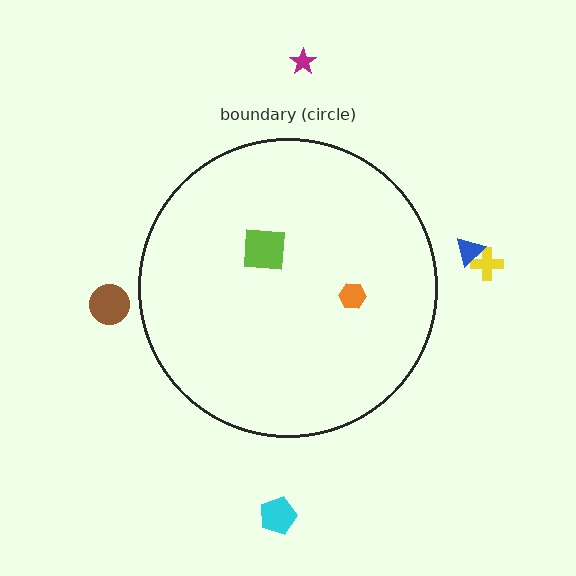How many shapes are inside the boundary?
2 inside, 5 outside.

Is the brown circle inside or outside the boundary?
Outside.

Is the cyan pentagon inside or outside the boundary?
Outside.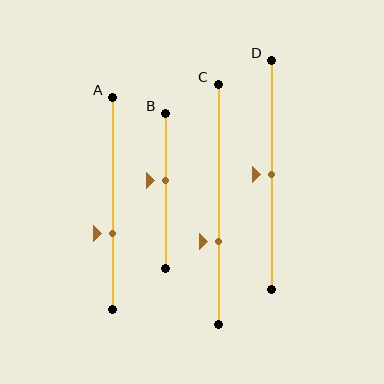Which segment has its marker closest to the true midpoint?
Segment D has its marker closest to the true midpoint.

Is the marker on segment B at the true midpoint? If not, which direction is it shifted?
No, the marker on segment B is shifted upward by about 7% of the segment length.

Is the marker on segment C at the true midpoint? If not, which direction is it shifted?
No, the marker on segment C is shifted downward by about 16% of the segment length.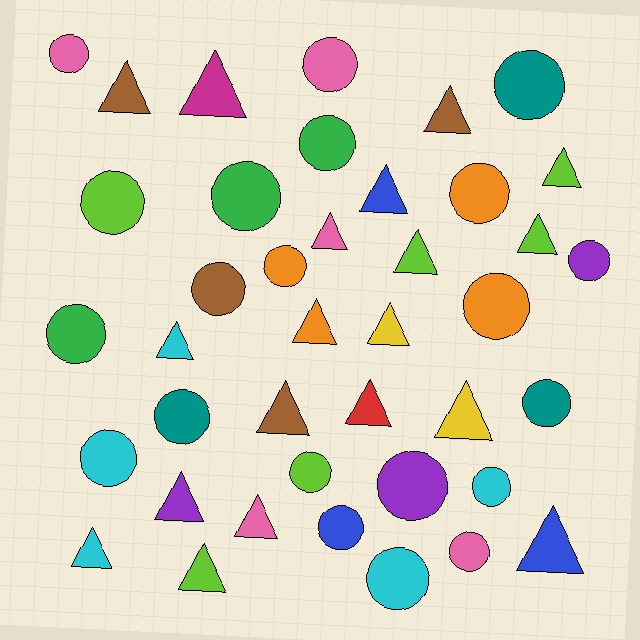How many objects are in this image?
There are 40 objects.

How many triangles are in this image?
There are 19 triangles.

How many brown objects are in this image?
There are 4 brown objects.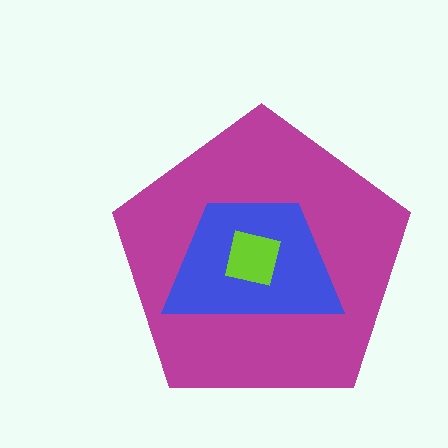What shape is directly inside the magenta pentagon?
The blue trapezoid.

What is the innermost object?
The lime square.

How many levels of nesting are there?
3.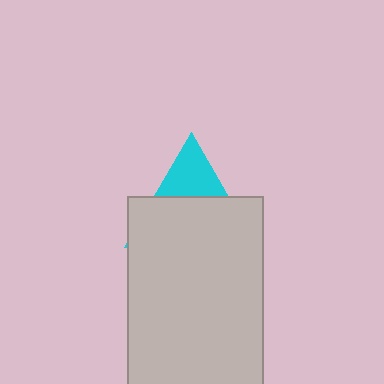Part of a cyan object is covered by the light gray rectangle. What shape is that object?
It is a triangle.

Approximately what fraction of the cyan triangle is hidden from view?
Roughly 70% of the cyan triangle is hidden behind the light gray rectangle.